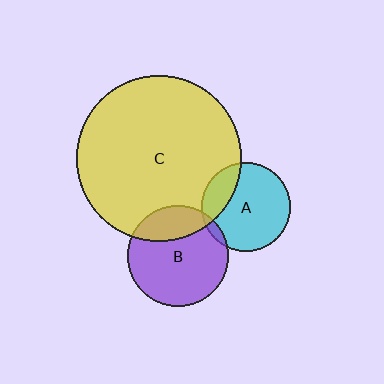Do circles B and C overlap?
Yes.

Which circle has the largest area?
Circle C (yellow).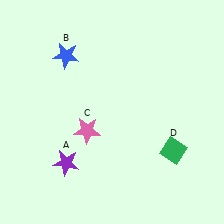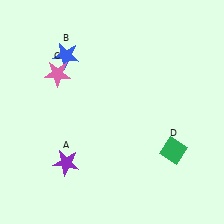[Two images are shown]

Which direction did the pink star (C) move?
The pink star (C) moved up.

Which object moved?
The pink star (C) moved up.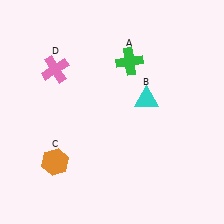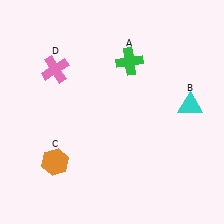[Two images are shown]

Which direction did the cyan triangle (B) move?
The cyan triangle (B) moved right.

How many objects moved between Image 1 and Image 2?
1 object moved between the two images.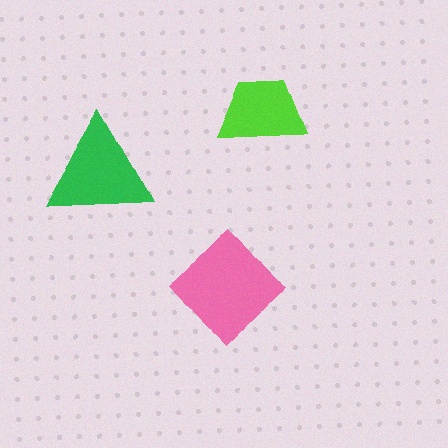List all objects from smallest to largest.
The lime trapezoid, the green triangle, the pink diamond.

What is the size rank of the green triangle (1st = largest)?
2nd.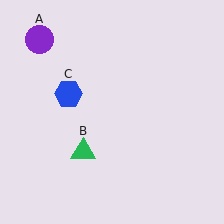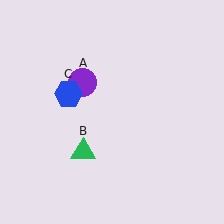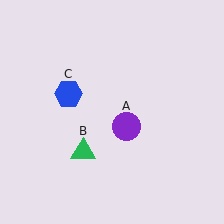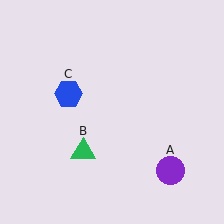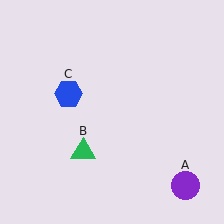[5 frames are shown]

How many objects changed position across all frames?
1 object changed position: purple circle (object A).